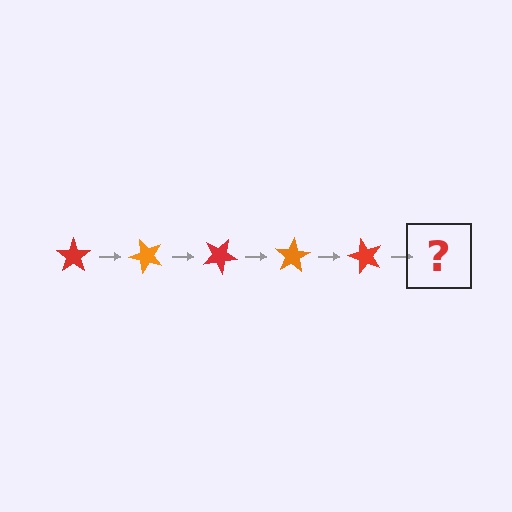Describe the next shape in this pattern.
It should be an orange star, rotated 250 degrees from the start.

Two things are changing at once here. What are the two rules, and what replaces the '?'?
The two rules are that it rotates 50 degrees each step and the color cycles through red and orange. The '?' should be an orange star, rotated 250 degrees from the start.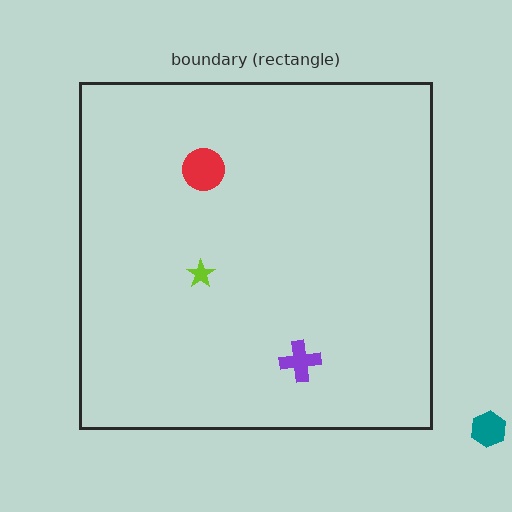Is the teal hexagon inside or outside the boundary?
Outside.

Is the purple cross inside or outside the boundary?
Inside.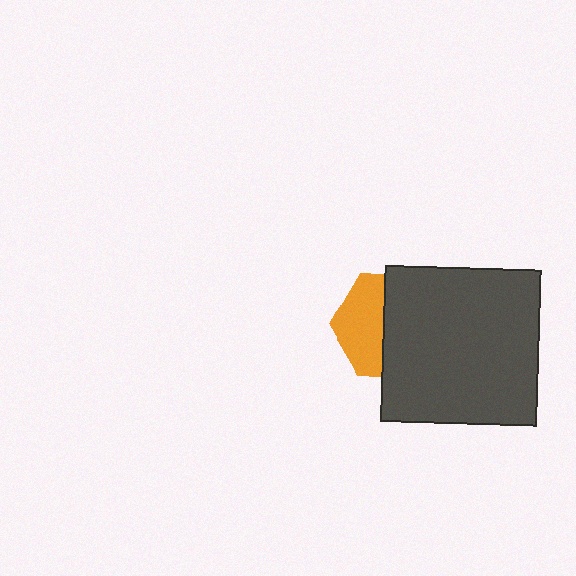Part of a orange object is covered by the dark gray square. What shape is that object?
It is a hexagon.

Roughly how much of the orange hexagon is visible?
A small part of it is visible (roughly 43%).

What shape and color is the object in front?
The object in front is a dark gray square.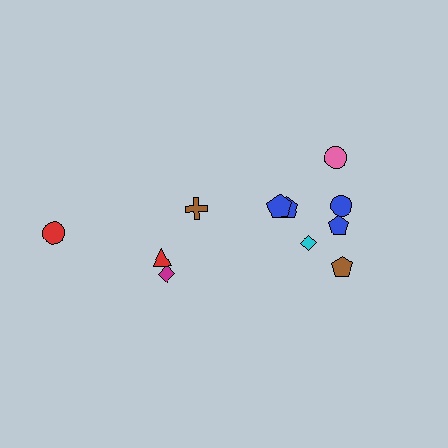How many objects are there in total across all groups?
There are 11 objects.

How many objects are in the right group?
There are 7 objects.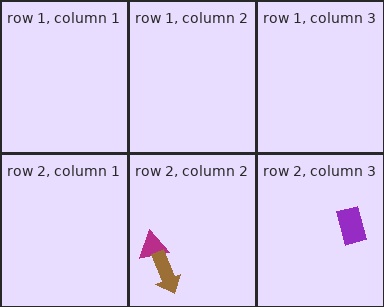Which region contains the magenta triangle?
The row 2, column 2 region.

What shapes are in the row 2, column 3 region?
The purple rectangle.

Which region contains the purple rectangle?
The row 2, column 3 region.